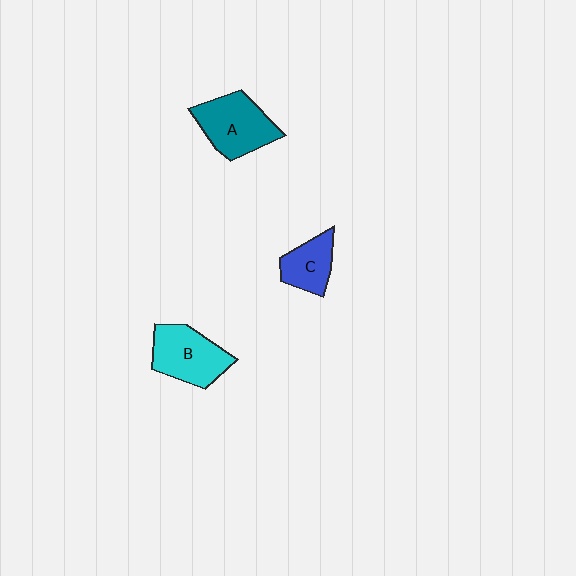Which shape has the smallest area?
Shape C (blue).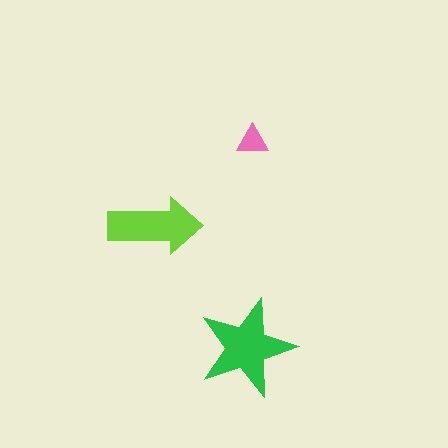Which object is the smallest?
The pink triangle.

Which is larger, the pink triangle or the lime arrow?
The lime arrow.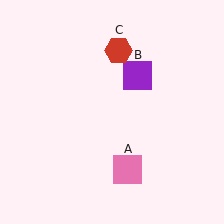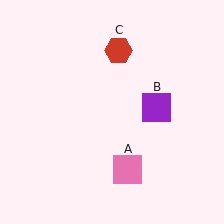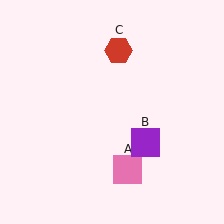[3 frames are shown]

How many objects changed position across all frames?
1 object changed position: purple square (object B).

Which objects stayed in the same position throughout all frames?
Pink square (object A) and red hexagon (object C) remained stationary.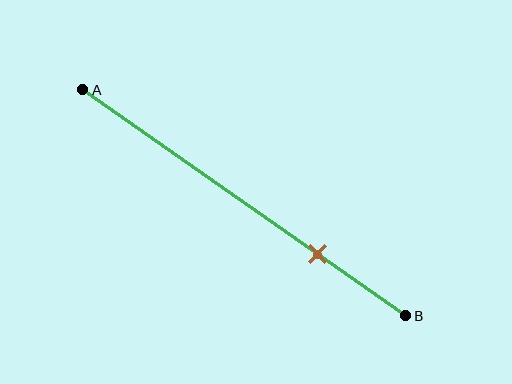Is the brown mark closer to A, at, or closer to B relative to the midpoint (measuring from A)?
The brown mark is closer to point B than the midpoint of segment AB.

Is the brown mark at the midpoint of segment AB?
No, the mark is at about 75% from A, not at the 50% midpoint.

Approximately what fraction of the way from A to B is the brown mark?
The brown mark is approximately 75% of the way from A to B.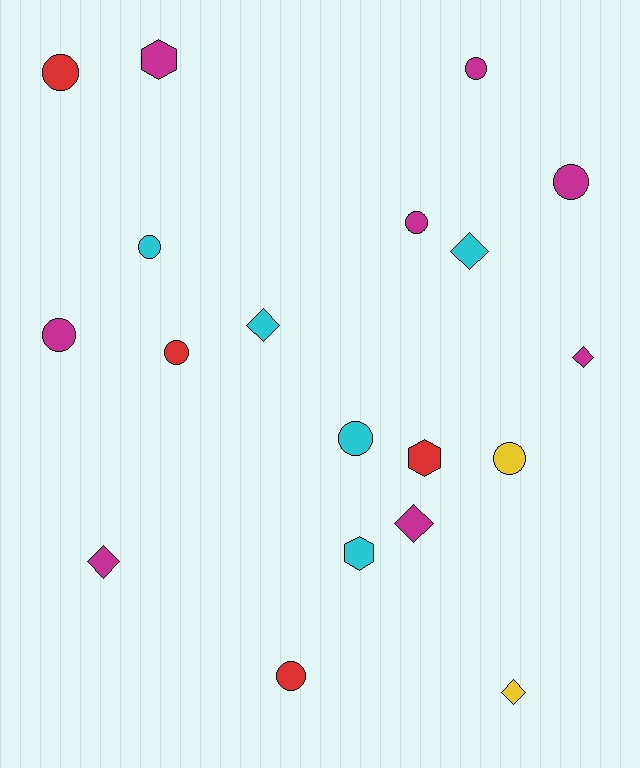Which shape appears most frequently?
Circle, with 10 objects.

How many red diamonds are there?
There are no red diamonds.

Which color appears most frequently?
Magenta, with 8 objects.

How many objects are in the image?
There are 19 objects.